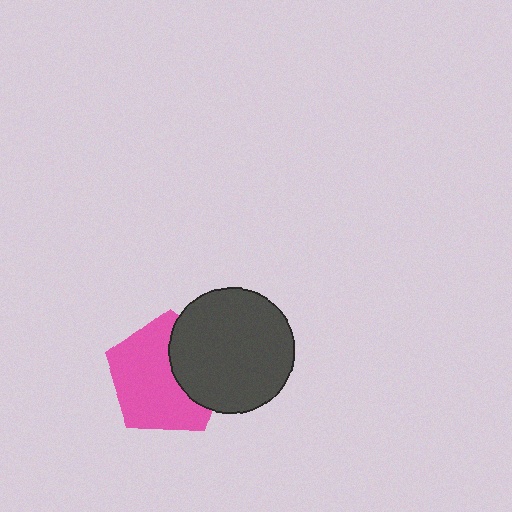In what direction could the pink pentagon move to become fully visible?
The pink pentagon could move left. That would shift it out from behind the dark gray circle entirely.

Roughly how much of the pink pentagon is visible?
Most of it is visible (roughly 66%).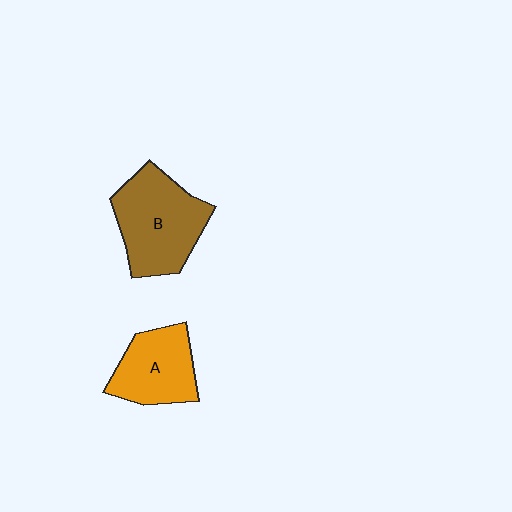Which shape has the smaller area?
Shape A (orange).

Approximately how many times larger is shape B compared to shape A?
Approximately 1.4 times.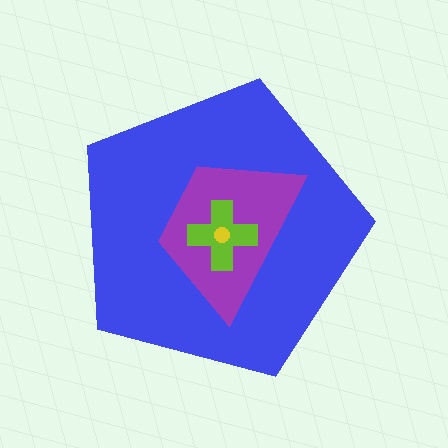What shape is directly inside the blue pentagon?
The purple trapezoid.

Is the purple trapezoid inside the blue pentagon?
Yes.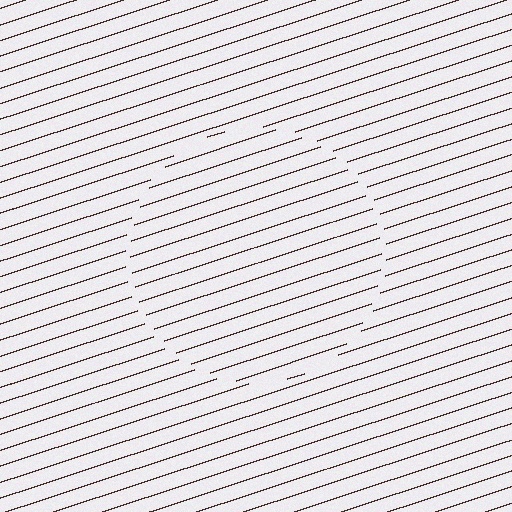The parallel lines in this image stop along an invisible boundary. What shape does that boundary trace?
An illusory circle. The interior of the shape contains the same grating, shifted by half a period — the contour is defined by the phase discontinuity where line-ends from the inner and outer gratings abut.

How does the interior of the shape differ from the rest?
The interior of the shape contains the same grating, shifted by half a period — the contour is defined by the phase discontinuity where line-ends from the inner and outer gratings abut.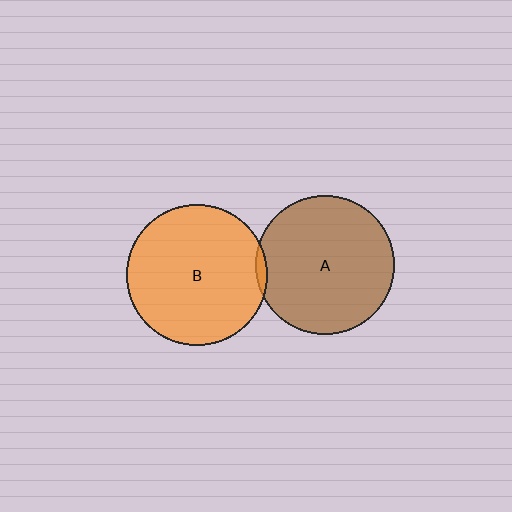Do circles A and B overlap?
Yes.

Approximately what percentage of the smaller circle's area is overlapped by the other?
Approximately 5%.